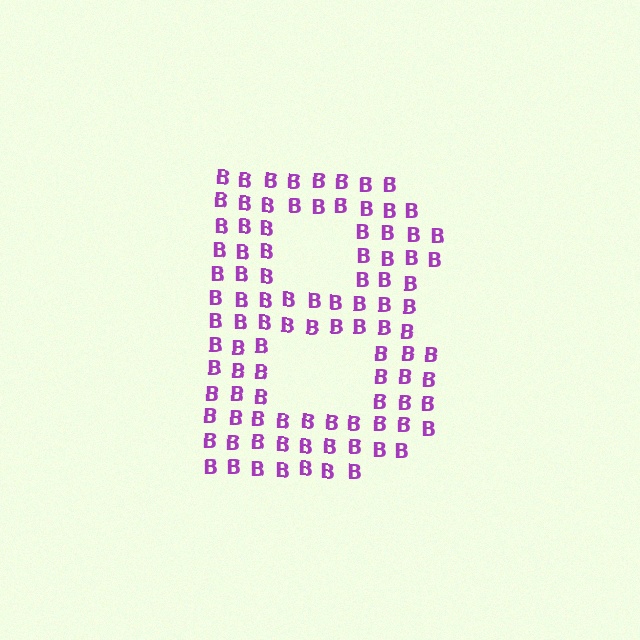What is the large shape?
The large shape is the letter B.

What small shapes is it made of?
It is made of small letter B's.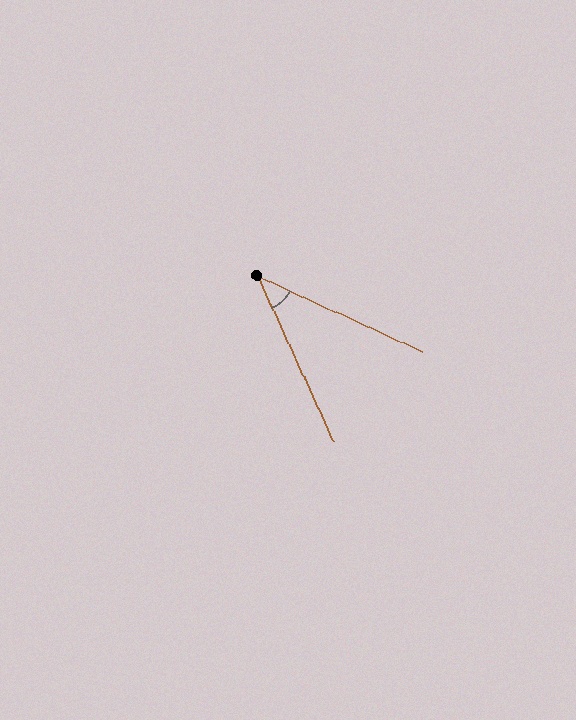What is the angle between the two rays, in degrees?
Approximately 41 degrees.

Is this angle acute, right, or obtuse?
It is acute.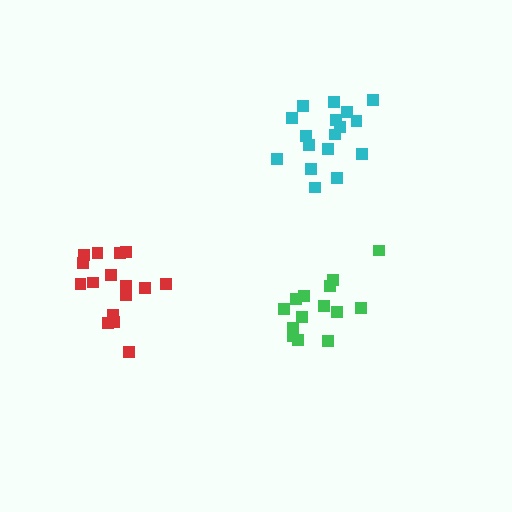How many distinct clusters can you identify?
There are 3 distinct clusters.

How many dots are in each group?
Group 1: 14 dots, Group 2: 16 dots, Group 3: 17 dots (47 total).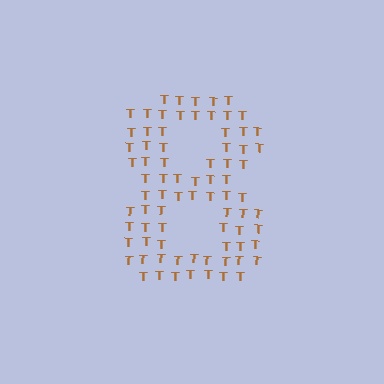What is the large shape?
The large shape is the digit 8.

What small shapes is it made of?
It is made of small letter T's.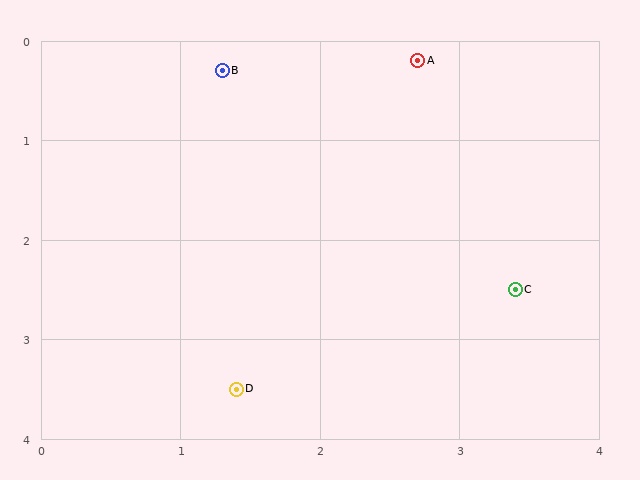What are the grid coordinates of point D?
Point D is at approximately (1.4, 3.5).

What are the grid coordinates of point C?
Point C is at approximately (3.4, 2.5).